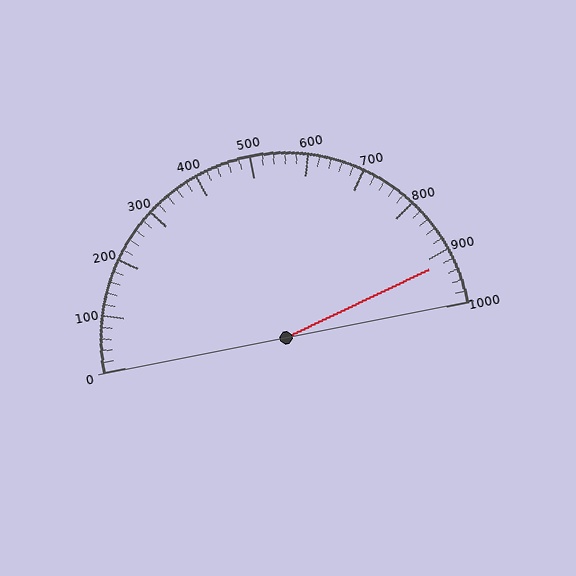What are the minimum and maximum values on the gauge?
The gauge ranges from 0 to 1000.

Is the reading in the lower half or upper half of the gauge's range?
The reading is in the upper half of the range (0 to 1000).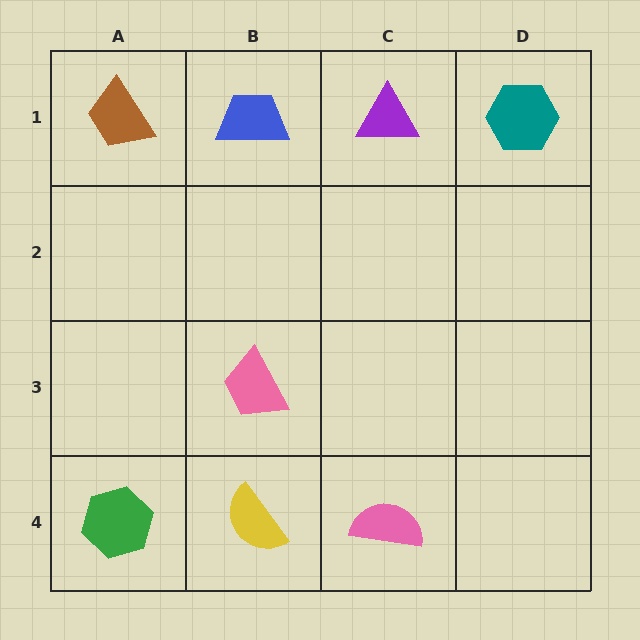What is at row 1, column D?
A teal hexagon.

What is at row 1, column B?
A blue trapezoid.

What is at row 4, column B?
A yellow semicircle.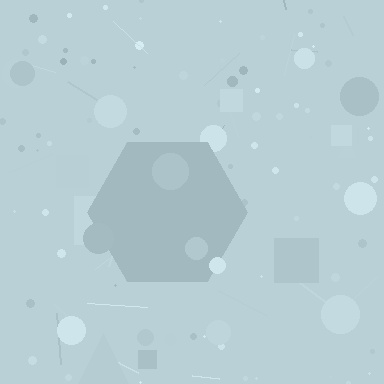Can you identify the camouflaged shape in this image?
The camouflaged shape is a hexagon.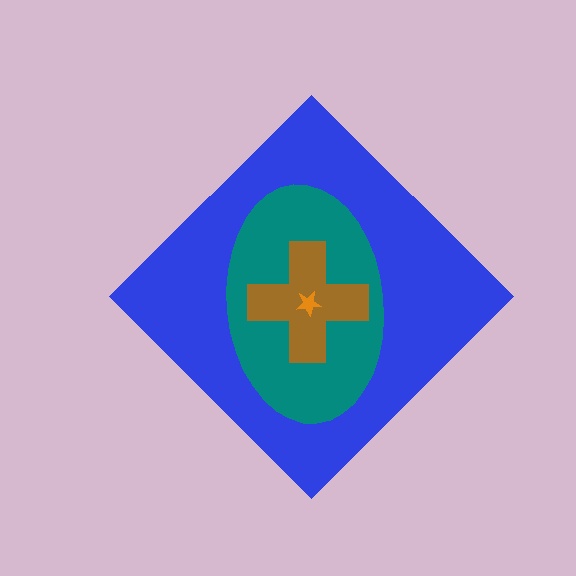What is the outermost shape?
The blue diamond.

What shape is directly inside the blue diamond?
The teal ellipse.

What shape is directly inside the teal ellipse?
The brown cross.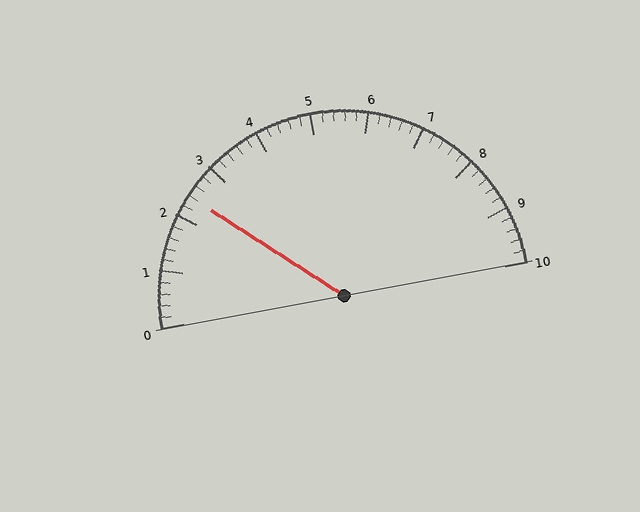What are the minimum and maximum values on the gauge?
The gauge ranges from 0 to 10.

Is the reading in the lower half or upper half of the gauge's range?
The reading is in the lower half of the range (0 to 10).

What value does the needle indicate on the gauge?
The needle indicates approximately 2.4.